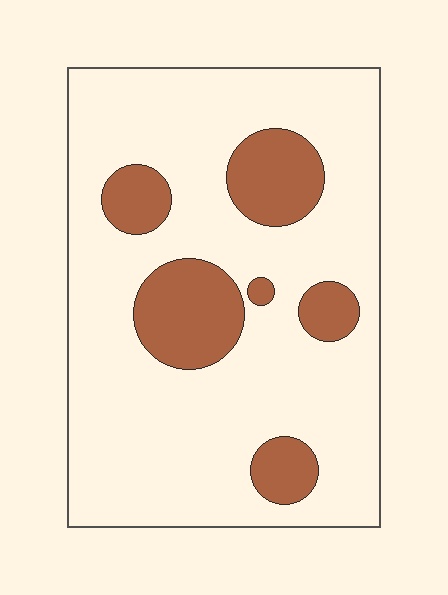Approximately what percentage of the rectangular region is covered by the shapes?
Approximately 20%.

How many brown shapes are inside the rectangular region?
6.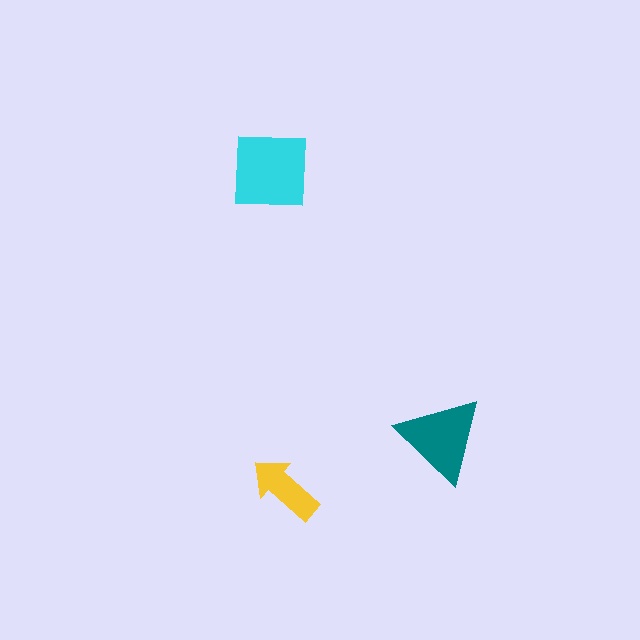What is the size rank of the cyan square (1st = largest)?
1st.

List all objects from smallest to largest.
The yellow arrow, the teal triangle, the cyan square.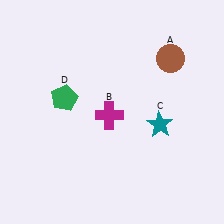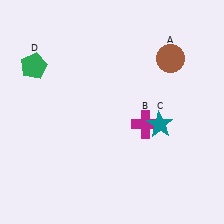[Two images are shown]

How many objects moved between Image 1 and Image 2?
2 objects moved between the two images.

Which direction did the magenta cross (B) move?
The magenta cross (B) moved right.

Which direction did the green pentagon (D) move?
The green pentagon (D) moved up.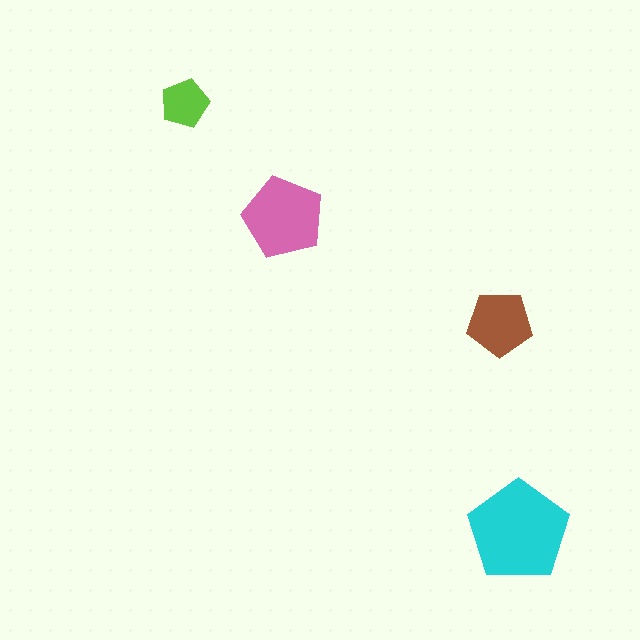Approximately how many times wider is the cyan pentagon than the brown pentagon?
About 1.5 times wider.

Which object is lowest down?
The cyan pentagon is bottommost.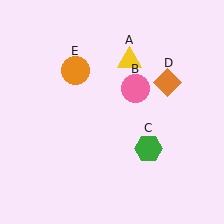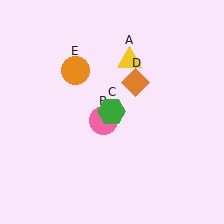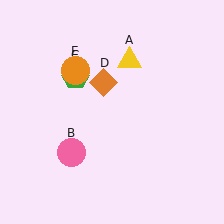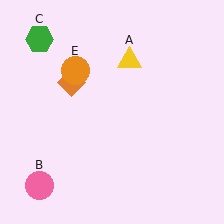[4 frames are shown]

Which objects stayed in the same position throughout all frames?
Yellow triangle (object A) and orange circle (object E) remained stationary.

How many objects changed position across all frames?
3 objects changed position: pink circle (object B), green hexagon (object C), orange diamond (object D).